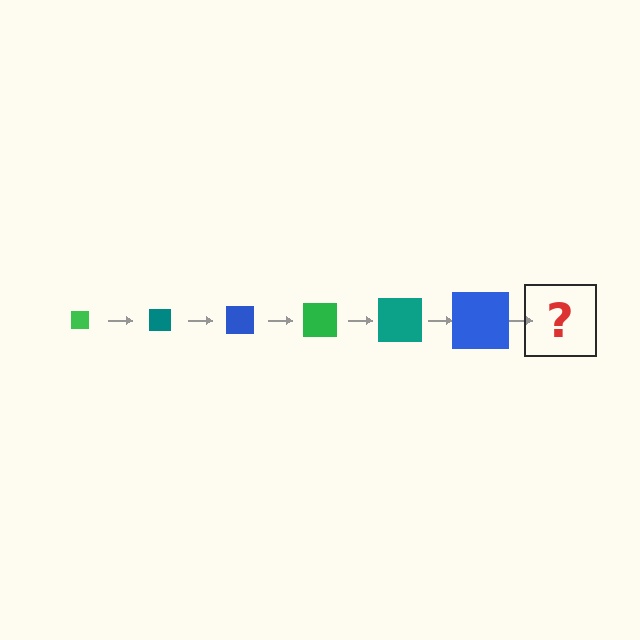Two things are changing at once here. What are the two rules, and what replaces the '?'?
The two rules are that the square grows larger each step and the color cycles through green, teal, and blue. The '?' should be a green square, larger than the previous one.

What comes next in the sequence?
The next element should be a green square, larger than the previous one.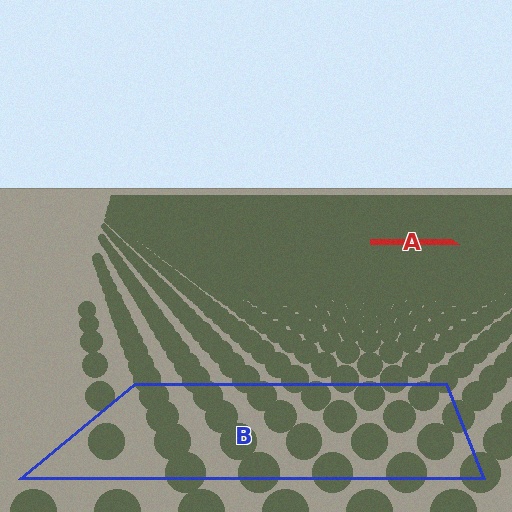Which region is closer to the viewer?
Region B is closer. The texture elements there are larger and more spread out.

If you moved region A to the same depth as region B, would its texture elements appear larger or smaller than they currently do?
They would appear larger. At a closer depth, the same texture elements are projected at a bigger on-screen size.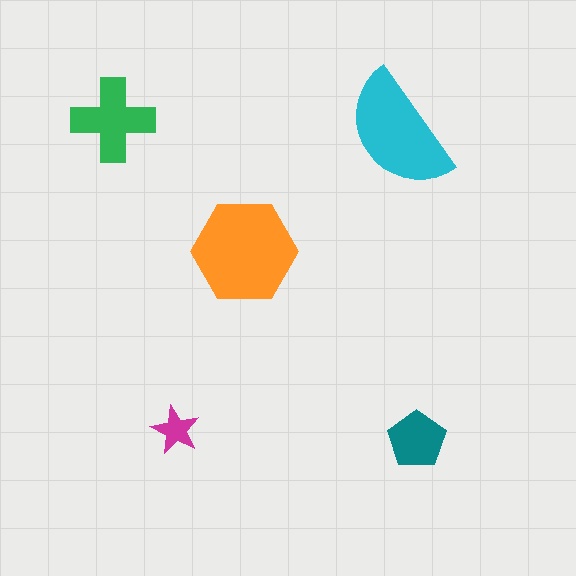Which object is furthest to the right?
The teal pentagon is rightmost.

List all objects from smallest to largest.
The magenta star, the teal pentagon, the green cross, the cyan semicircle, the orange hexagon.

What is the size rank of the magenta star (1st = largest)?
5th.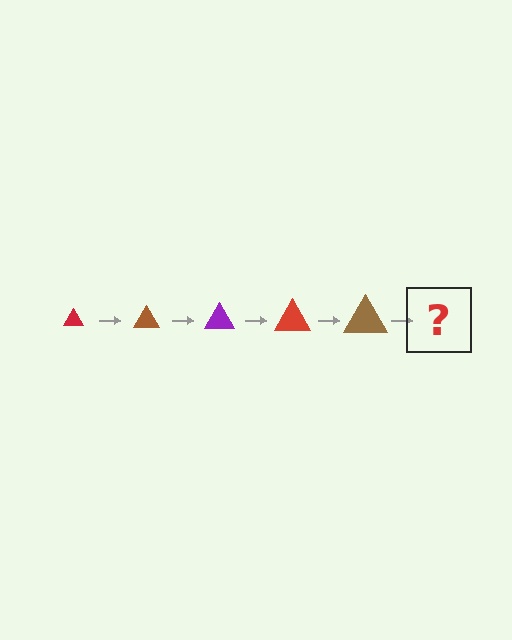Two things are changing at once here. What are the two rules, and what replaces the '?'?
The two rules are that the triangle grows larger each step and the color cycles through red, brown, and purple. The '?' should be a purple triangle, larger than the previous one.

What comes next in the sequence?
The next element should be a purple triangle, larger than the previous one.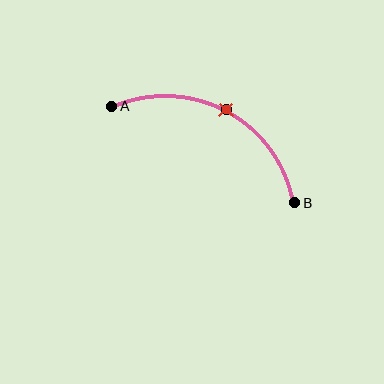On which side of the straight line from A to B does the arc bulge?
The arc bulges above the straight line connecting A and B.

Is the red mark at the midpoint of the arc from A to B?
Yes. The red mark lies on the arc at equal arc-length from both A and B — it is the arc midpoint.